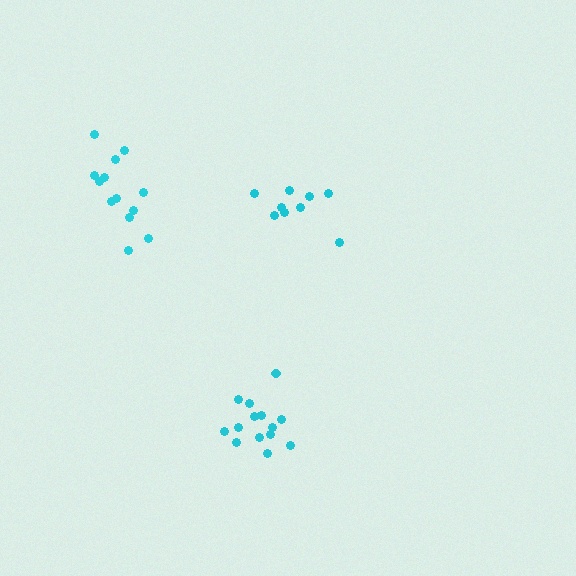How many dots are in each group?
Group 1: 9 dots, Group 2: 14 dots, Group 3: 13 dots (36 total).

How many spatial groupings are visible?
There are 3 spatial groupings.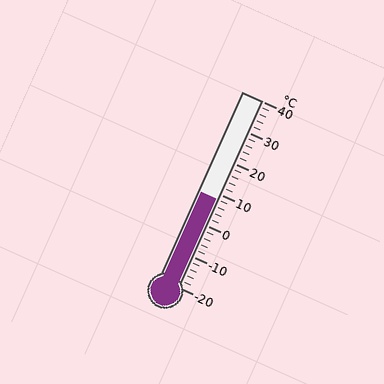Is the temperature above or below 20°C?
The temperature is below 20°C.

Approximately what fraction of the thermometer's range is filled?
The thermometer is filled to approximately 45% of its range.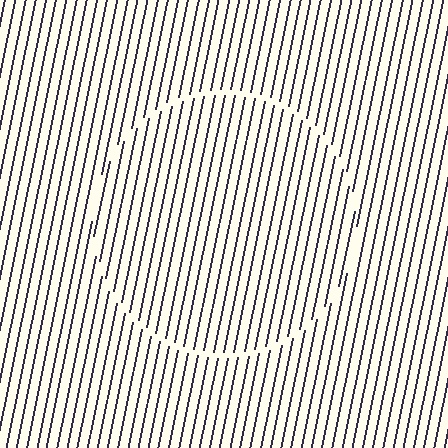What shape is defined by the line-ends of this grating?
An illusory circle. The interior of the shape contains the same grating, shifted by half a period — the contour is defined by the phase discontinuity where line-ends from the inner and outer gratings abut.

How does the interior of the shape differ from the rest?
The interior of the shape contains the same grating, shifted by half a period — the contour is defined by the phase discontinuity where line-ends from the inner and outer gratings abut.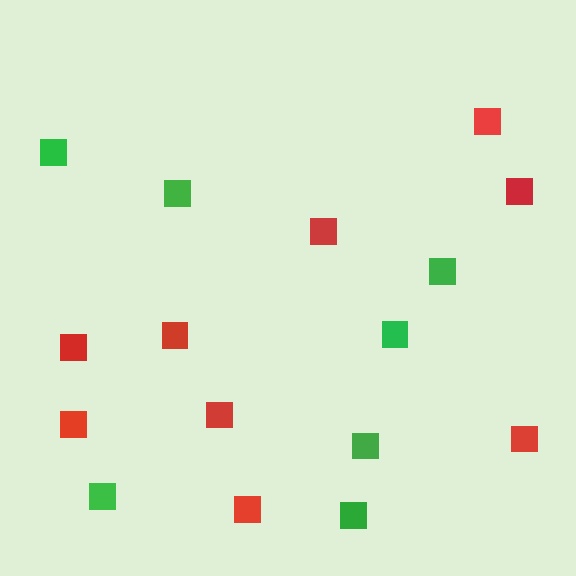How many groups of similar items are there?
There are 2 groups: one group of green squares (7) and one group of red squares (9).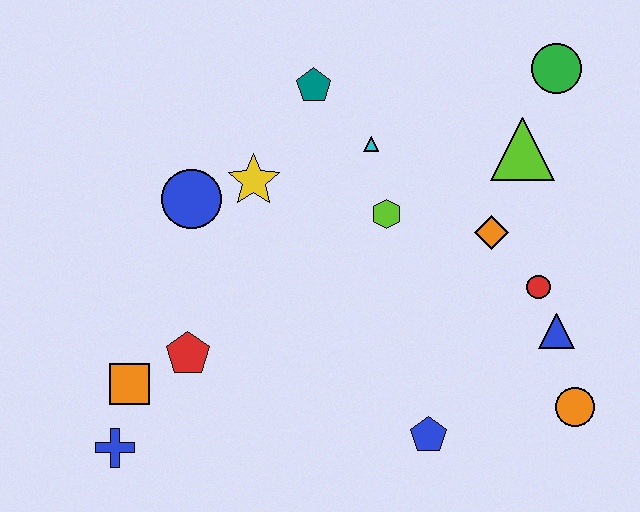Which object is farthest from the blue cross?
The green circle is farthest from the blue cross.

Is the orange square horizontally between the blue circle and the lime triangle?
No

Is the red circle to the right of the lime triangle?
Yes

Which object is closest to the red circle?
The blue triangle is closest to the red circle.